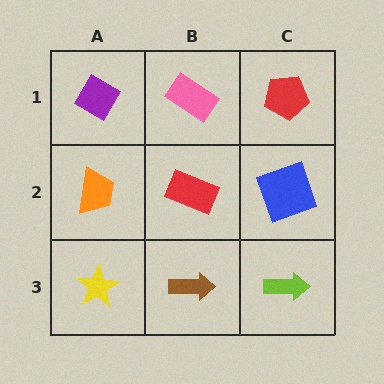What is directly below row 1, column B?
A red rectangle.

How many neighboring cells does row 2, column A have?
3.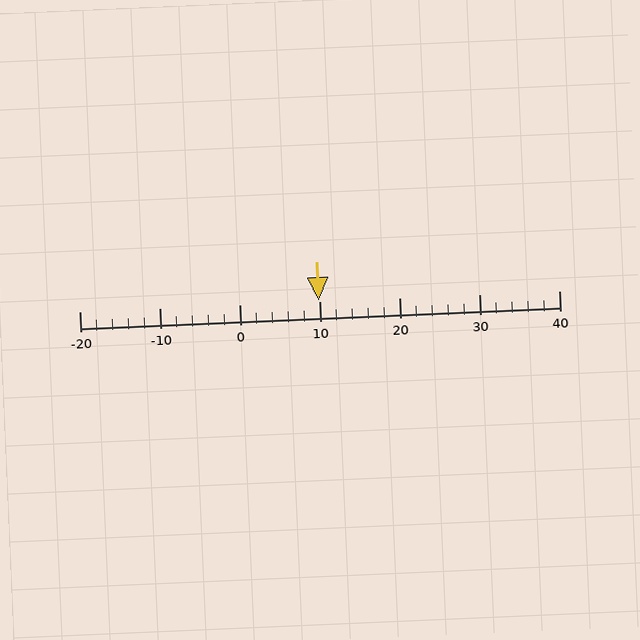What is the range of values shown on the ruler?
The ruler shows values from -20 to 40.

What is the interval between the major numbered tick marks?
The major tick marks are spaced 10 units apart.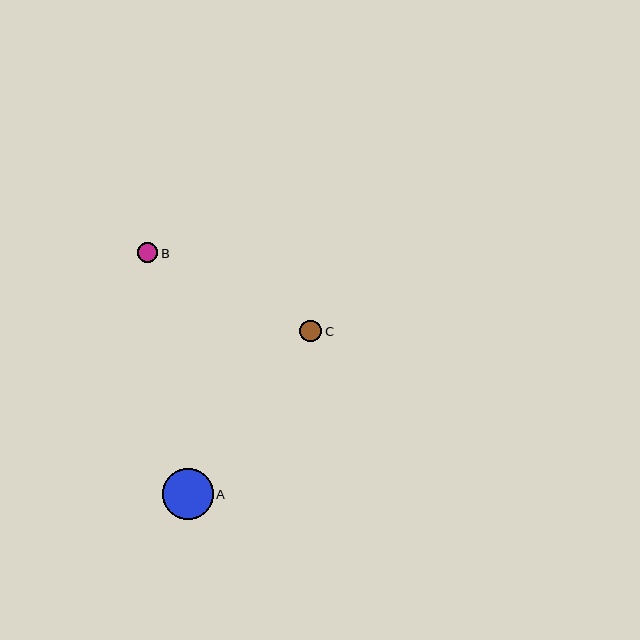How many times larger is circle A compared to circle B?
Circle A is approximately 2.5 times the size of circle B.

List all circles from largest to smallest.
From largest to smallest: A, C, B.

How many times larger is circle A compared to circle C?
Circle A is approximately 2.3 times the size of circle C.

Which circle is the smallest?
Circle B is the smallest with a size of approximately 21 pixels.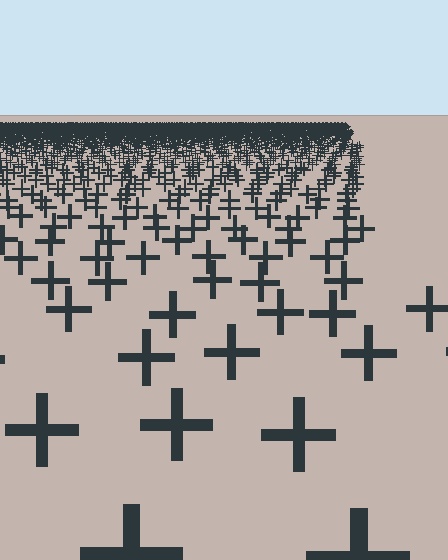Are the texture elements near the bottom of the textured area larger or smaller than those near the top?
Larger. Near the bottom, elements are closer to the viewer and appear at a bigger on-screen size.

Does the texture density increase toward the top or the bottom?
Density increases toward the top.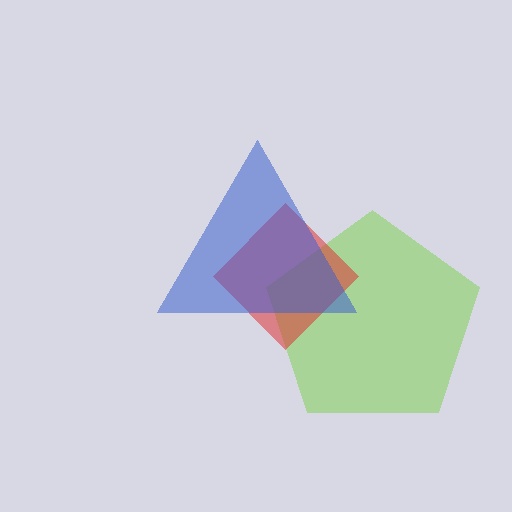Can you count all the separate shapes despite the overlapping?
Yes, there are 3 separate shapes.